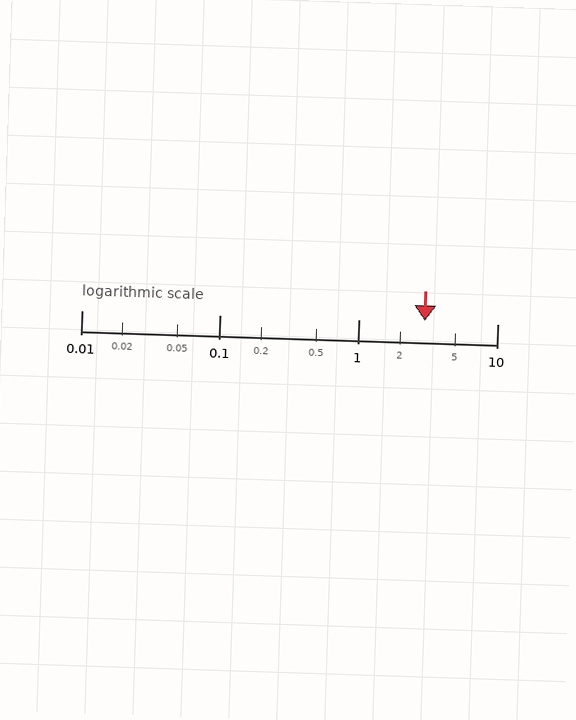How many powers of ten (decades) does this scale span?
The scale spans 3 decades, from 0.01 to 10.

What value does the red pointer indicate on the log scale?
The pointer indicates approximately 3.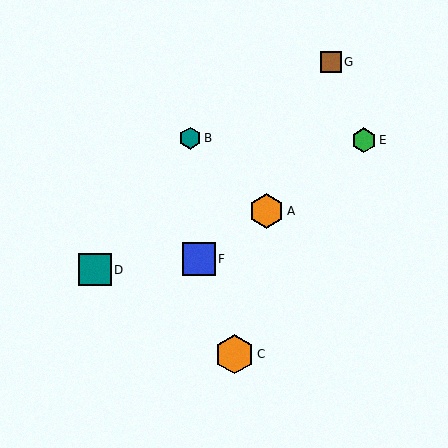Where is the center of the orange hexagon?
The center of the orange hexagon is at (234, 354).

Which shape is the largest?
The orange hexagon (labeled C) is the largest.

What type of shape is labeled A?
Shape A is an orange hexagon.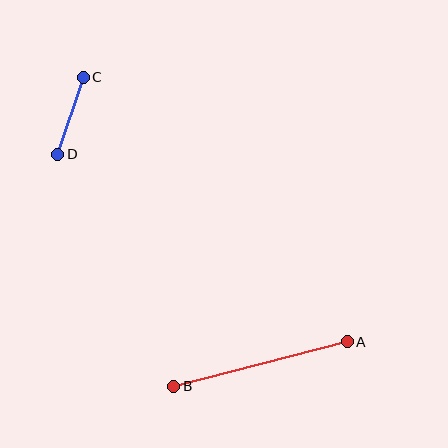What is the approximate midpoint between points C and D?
The midpoint is at approximately (71, 116) pixels.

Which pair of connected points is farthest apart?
Points A and B are farthest apart.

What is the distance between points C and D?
The distance is approximately 81 pixels.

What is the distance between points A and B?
The distance is approximately 179 pixels.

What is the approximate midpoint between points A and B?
The midpoint is at approximately (260, 364) pixels.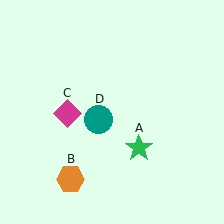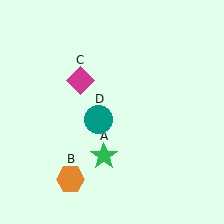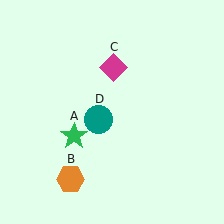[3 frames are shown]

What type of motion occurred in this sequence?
The green star (object A), magenta diamond (object C) rotated clockwise around the center of the scene.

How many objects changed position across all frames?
2 objects changed position: green star (object A), magenta diamond (object C).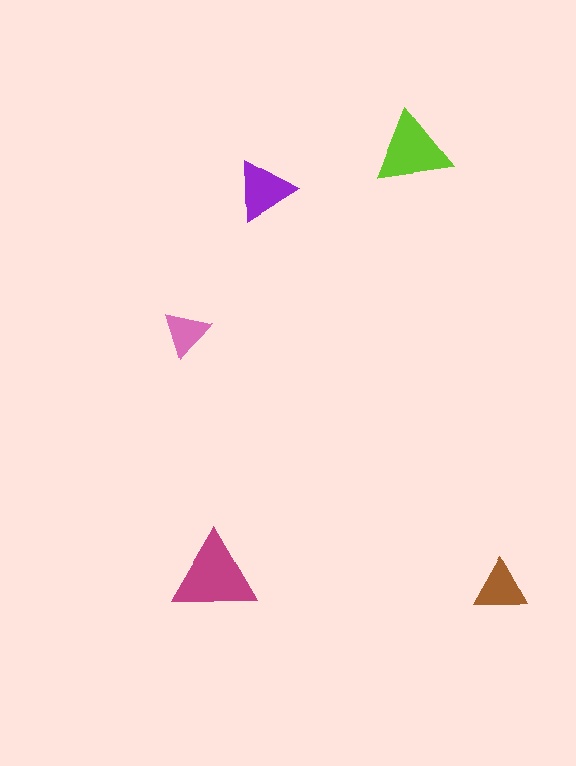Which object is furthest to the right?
The brown triangle is rightmost.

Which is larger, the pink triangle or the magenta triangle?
The magenta one.